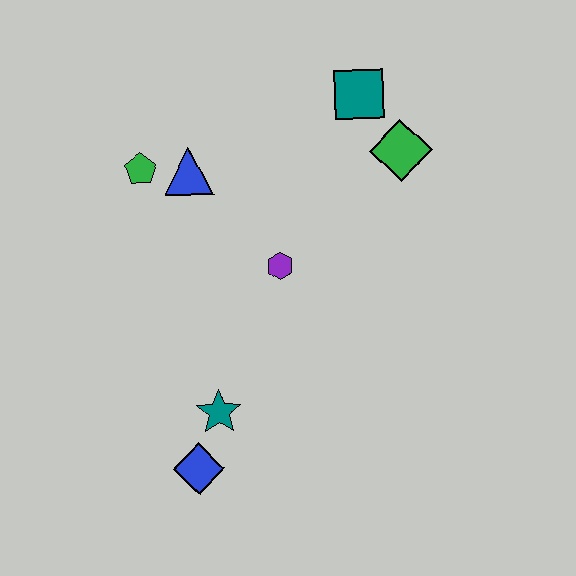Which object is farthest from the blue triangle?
The blue diamond is farthest from the blue triangle.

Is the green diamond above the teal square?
No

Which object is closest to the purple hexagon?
The blue triangle is closest to the purple hexagon.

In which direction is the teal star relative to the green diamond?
The teal star is below the green diamond.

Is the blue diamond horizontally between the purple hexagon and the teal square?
No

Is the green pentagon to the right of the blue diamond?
No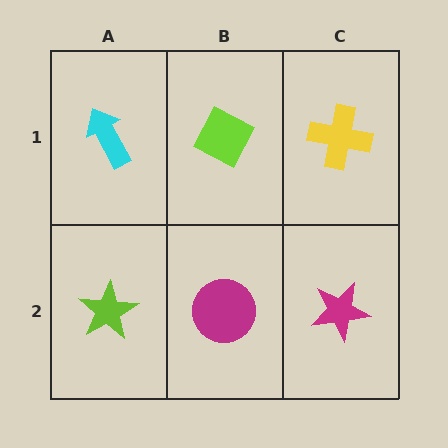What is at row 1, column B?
A lime diamond.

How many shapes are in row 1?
3 shapes.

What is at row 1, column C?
A yellow cross.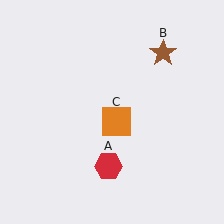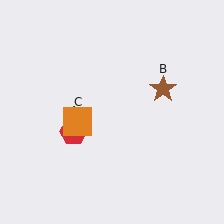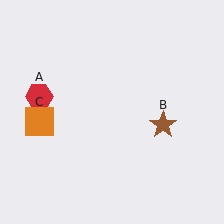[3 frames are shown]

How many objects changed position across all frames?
3 objects changed position: red hexagon (object A), brown star (object B), orange square (object C).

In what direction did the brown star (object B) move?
The brown star (object B) moved down.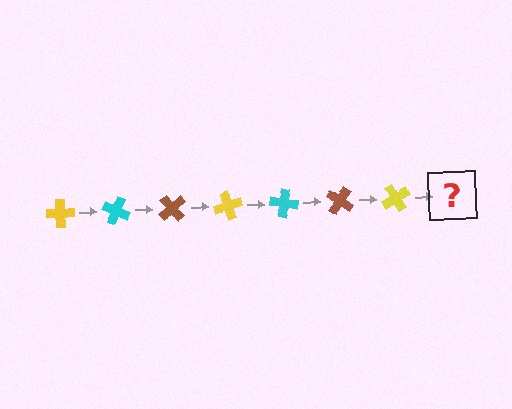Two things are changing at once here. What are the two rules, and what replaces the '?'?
The two rules are that it rotates 25 degrees each step and the color cycles through yellow, cyan, and brown. The '?' should be a cyan cross, rotated 175 degrees from the start.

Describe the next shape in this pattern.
It should be a cyan cross, rotated 175 degrees from the start.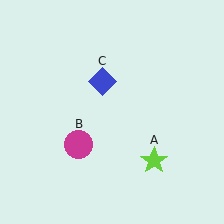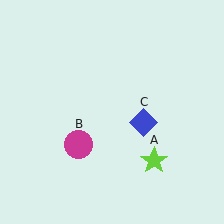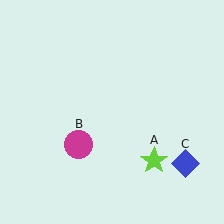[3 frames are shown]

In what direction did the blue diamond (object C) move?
The blue diamond (object C) moved down and to the right.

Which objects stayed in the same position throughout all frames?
Lime star (object A) and magenta circle (object B) remained stationary.